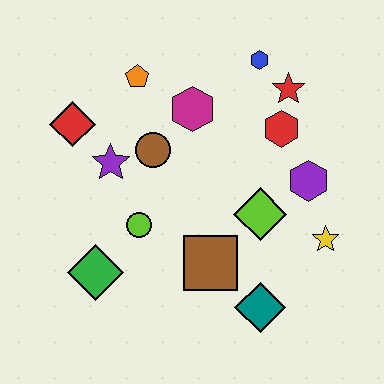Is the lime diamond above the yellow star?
Yes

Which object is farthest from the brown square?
The blue hexagon is farthest from the brown square.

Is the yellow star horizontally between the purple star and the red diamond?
No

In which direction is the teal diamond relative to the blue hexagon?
The teal diamond is below the blue hexagon.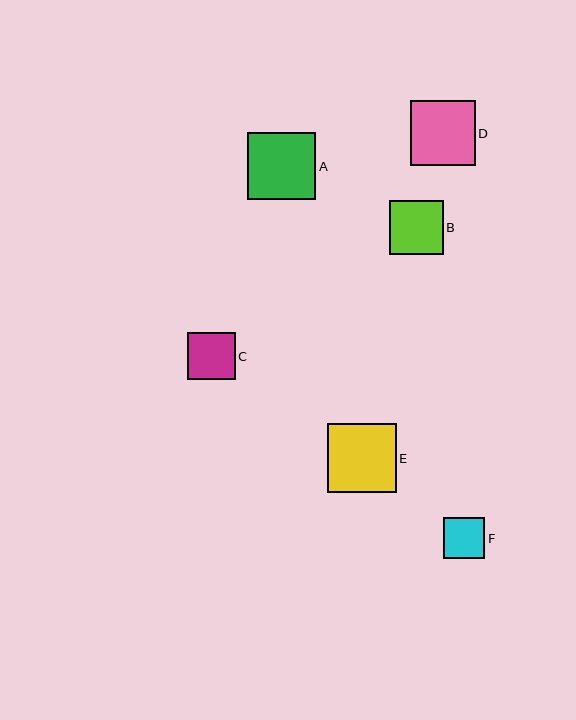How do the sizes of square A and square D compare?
Square A and square D are approximately the same size.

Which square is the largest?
Square E is the largest with a size of approximately 69 pixels.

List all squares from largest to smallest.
From largest to smallest: E, A, D, B, C, F.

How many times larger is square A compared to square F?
Square A is approximately 1.7 times the size of square F.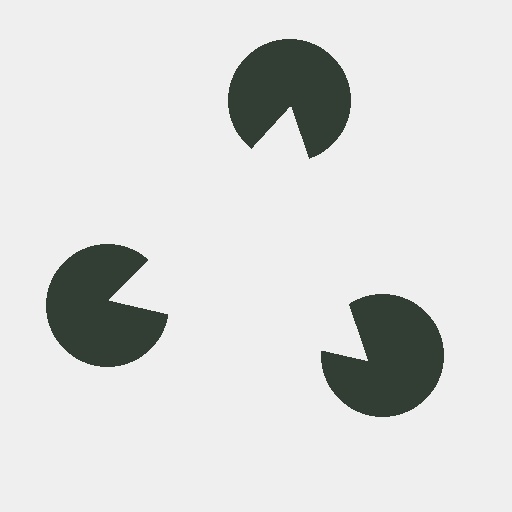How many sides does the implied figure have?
3 sides.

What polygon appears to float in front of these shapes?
An illusory triangle — its edges are inferred from the aligned wedge cuts in the pac-man discs, not physically drawn.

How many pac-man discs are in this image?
There are 3 — one at each vertex of the illusory triangle.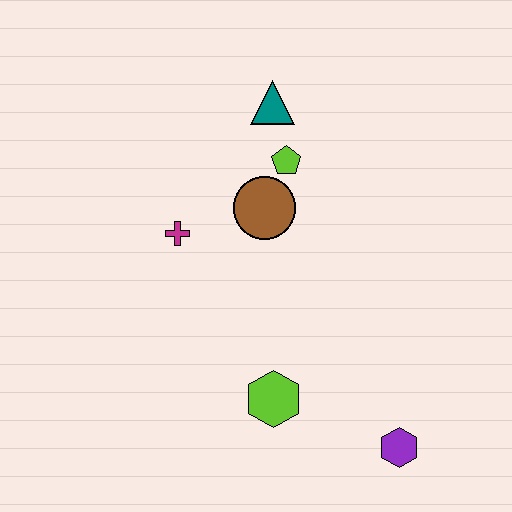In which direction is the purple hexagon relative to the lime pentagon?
The purple hexagon is below the lime pentagon.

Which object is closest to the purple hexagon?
The lime hexagon is closest to the purple hexagon.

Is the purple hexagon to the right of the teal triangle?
Yes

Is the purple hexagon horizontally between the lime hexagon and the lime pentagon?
No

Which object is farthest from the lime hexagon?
The teal triangle is farthest from the lime hexagon.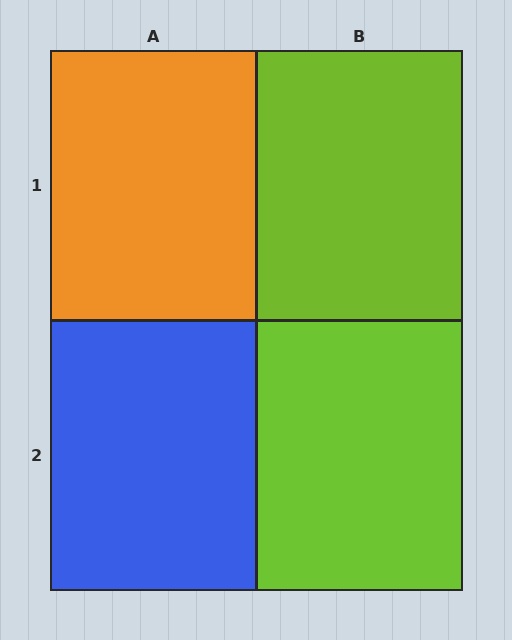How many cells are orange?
1 cell is orange.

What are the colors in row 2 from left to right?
Blue, lime.